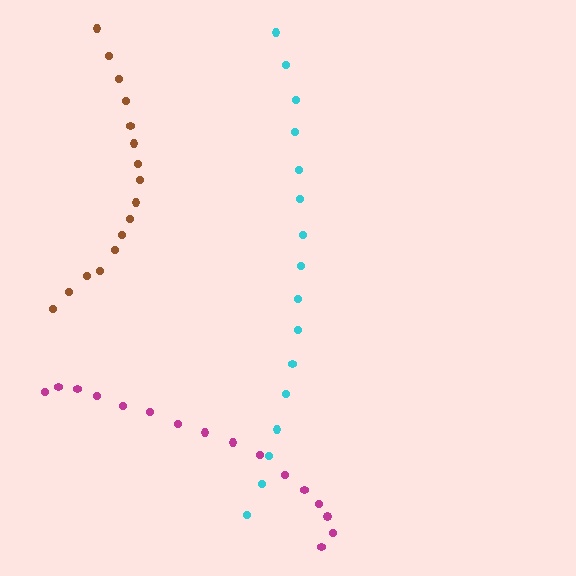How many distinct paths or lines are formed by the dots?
There are 3 distinct paths.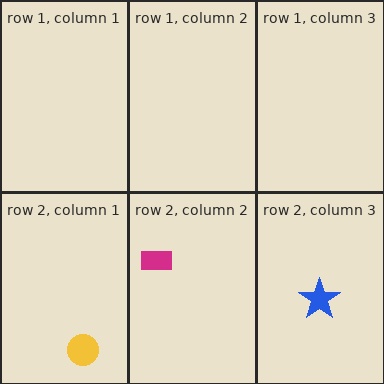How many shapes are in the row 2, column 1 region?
1.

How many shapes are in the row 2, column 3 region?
1.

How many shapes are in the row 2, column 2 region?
1.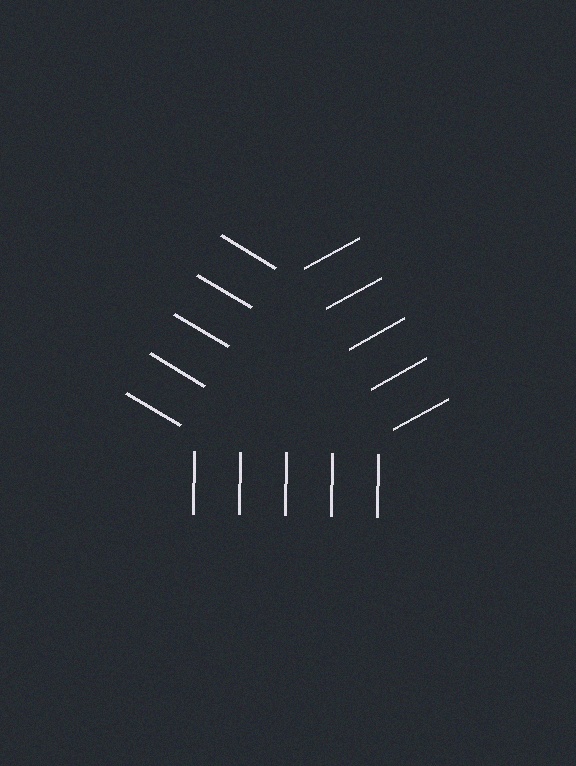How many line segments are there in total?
15 — 5 along each of the 3 edges.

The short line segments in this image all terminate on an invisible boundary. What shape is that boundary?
An illusory triangle — the line segments terminate on its edges but no continuous stroke is drawn.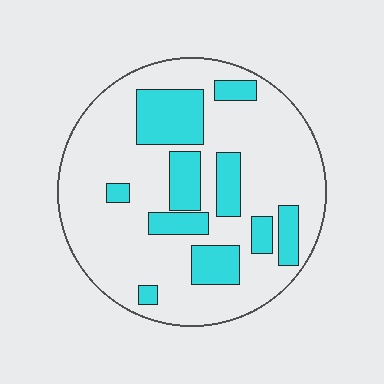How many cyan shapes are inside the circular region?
10.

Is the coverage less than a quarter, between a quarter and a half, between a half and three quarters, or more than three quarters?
Between a quarter and a half.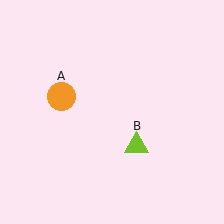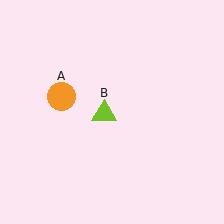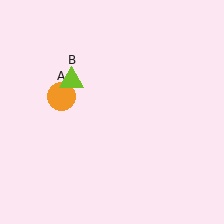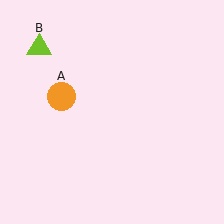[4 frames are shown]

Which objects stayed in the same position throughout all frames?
Orange circle (object A) remained stationary.